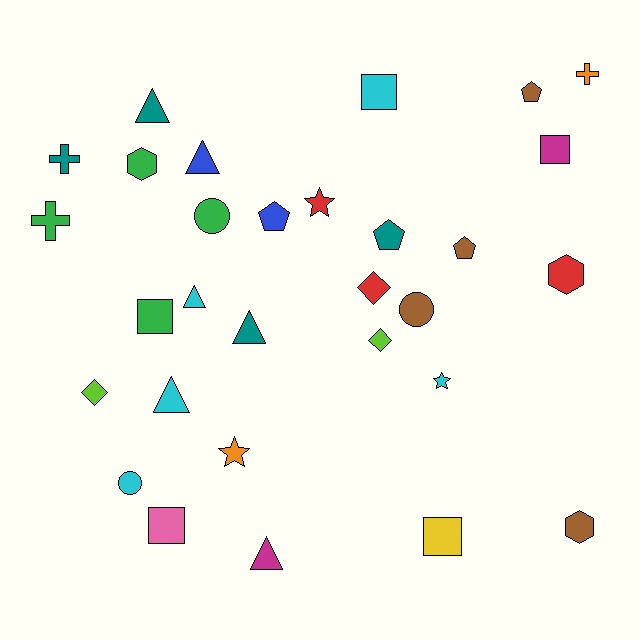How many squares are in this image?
There are 5 squares.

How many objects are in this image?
There are 30 objects.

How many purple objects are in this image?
There are no purple objects.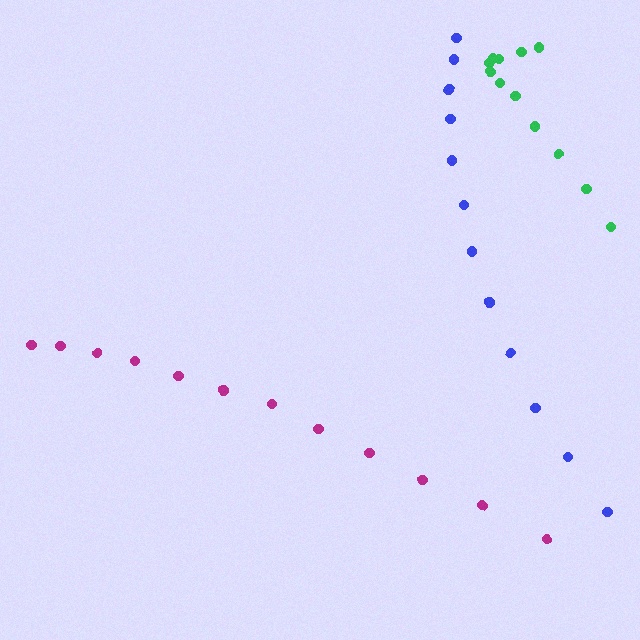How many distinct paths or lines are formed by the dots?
There are 3 distinct paths.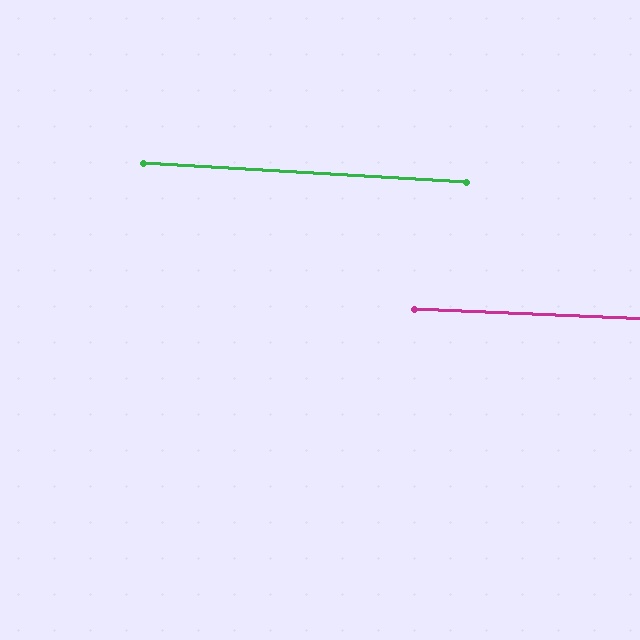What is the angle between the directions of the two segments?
Approximately 1 degree.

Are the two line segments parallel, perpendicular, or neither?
Parallel — their directions differ by only 1.0°.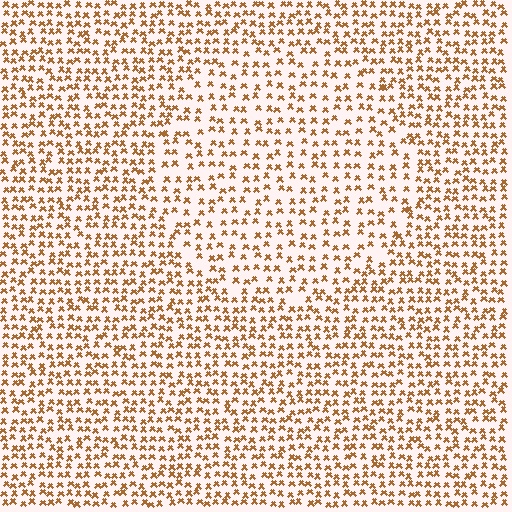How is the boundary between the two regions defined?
The boundary is defined by a change in element density (approximately 1.5x ratio). All elements are the same color, size, and shape.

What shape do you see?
I see a circle.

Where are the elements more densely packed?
The elements are more densely packed outside the circle boundary.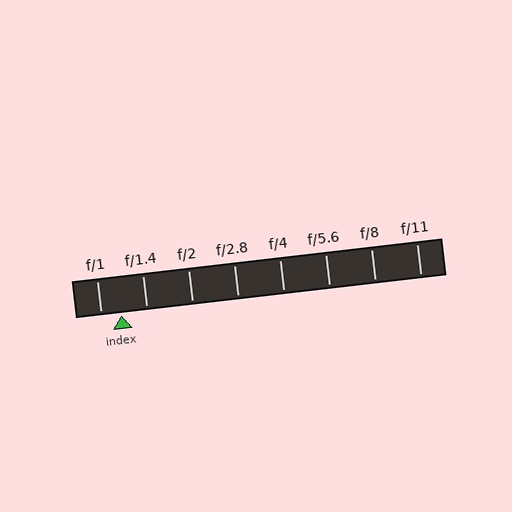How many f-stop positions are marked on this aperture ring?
There are 8 f-stop positions marked.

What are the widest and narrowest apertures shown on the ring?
The widest aperture shown is f/1 and the narrowest is f/11.